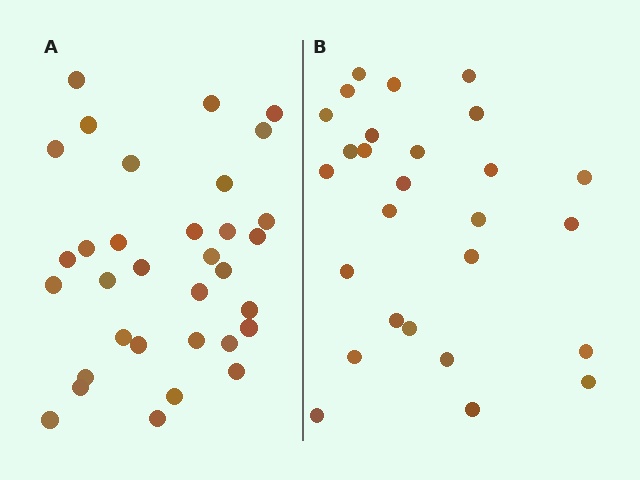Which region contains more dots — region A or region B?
Region A (the left region) has more dots.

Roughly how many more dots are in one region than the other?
Region A has about 6 more dots than region B.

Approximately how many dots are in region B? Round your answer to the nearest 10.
About 30 dots. (The exact count is 27, which rounds to 30.)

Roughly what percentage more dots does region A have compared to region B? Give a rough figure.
About 20% more.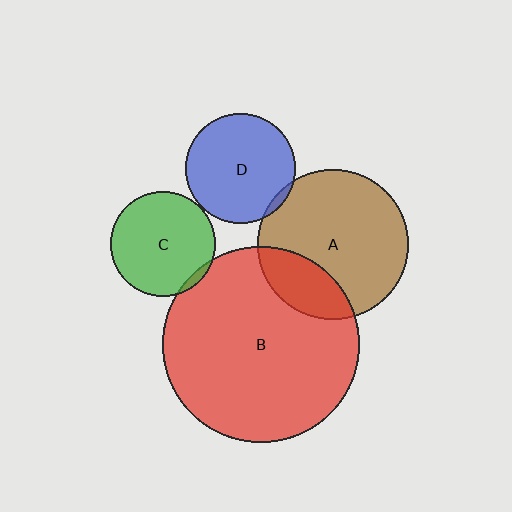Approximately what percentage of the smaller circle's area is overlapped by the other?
Approximately 5%.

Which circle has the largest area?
Circle B (red).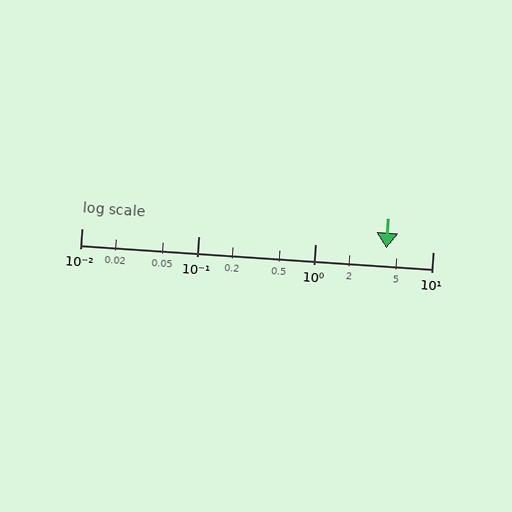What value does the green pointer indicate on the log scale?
The pointer indicates approximately 4.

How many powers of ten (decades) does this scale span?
The scale spans 3 decades, from 0.01 to 10.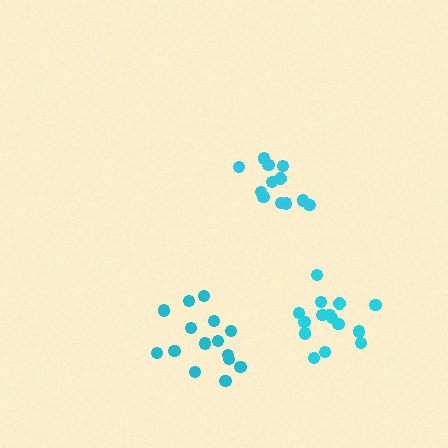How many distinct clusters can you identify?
There are 3 distinct clusters.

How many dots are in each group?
Group 1: 12 dots, Group 2: 15 dots, Group 3: 15 dots (42 total).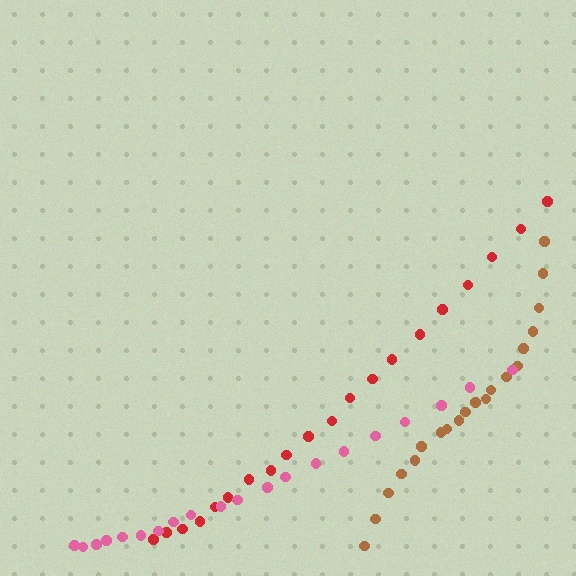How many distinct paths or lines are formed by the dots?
There are 3 distinct paths.